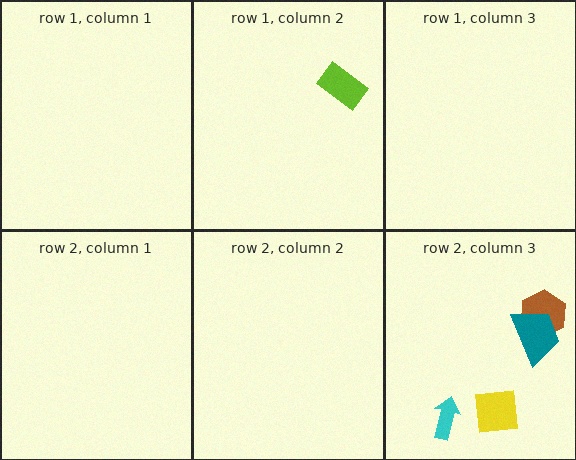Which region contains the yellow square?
The row 2, column 3 region.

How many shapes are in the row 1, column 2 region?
1.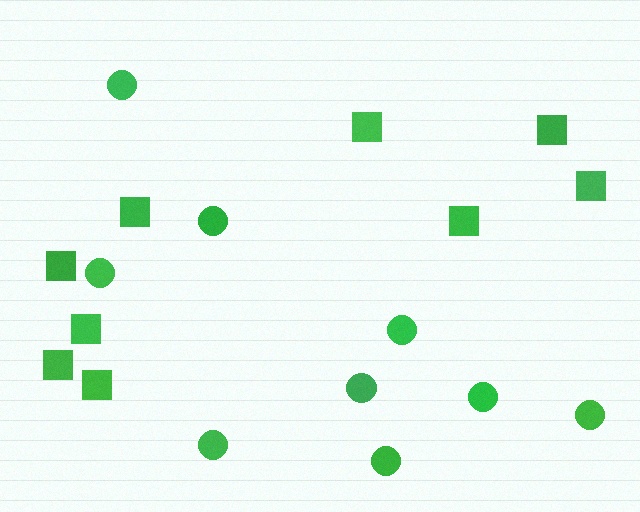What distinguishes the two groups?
There are 2 groups: one group of squares (9) and one group of circles (9).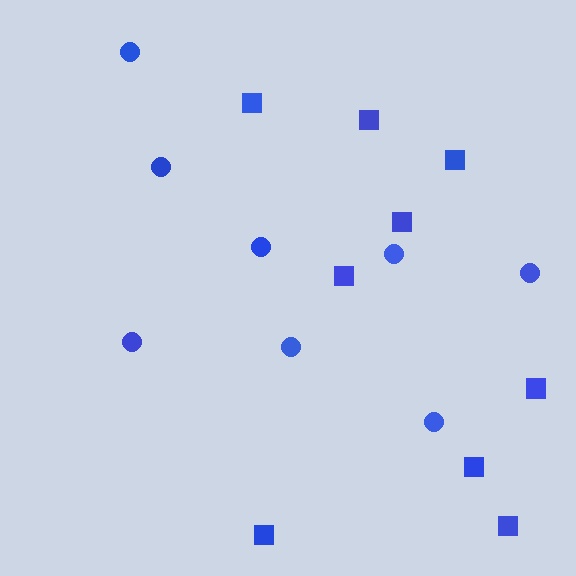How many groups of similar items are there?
There are 2 groups: one group of circles (8) and one group of squares (9).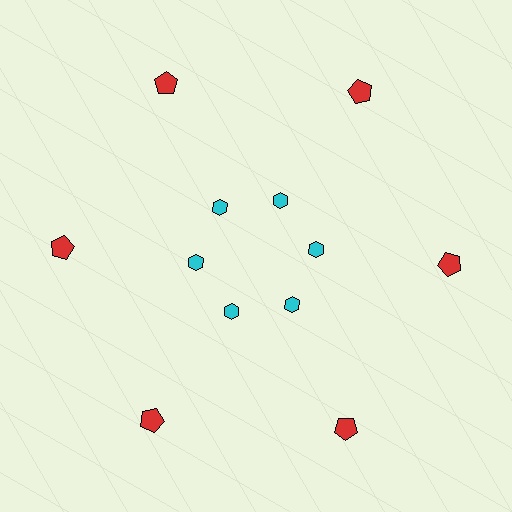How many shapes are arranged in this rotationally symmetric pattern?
There are 12 shapes, arranged in 6 groups of 2.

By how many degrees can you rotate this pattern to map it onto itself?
The pattern maps onto itself every 60 degrees of rotation.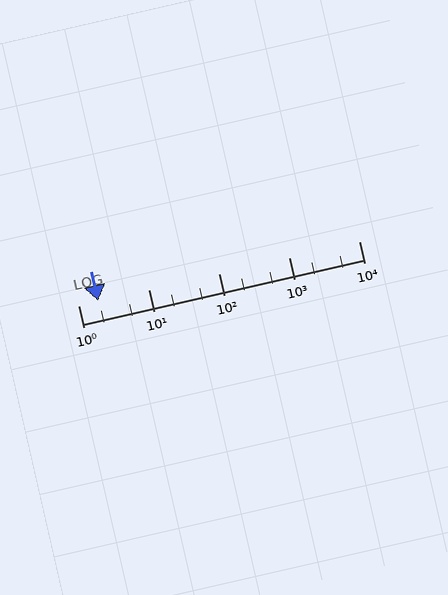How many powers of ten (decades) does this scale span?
The scale spans 4 decades, from 1 to 10000.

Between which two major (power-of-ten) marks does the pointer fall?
The pointer is between 1 and 10.